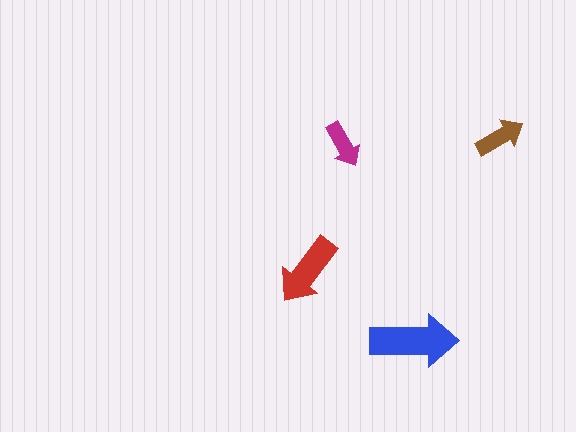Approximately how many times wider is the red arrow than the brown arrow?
About 1.5 times wider.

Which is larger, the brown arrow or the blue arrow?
The blue one.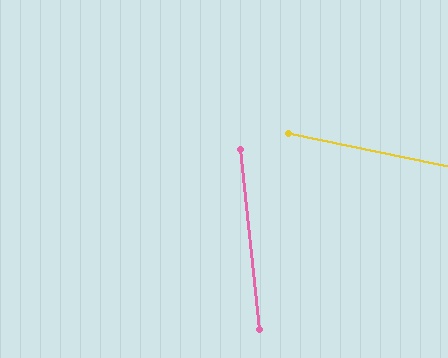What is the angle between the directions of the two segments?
Approximately 72 degrees.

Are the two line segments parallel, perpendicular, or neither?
Neither parallel nor perpendicular — they differ by about 72°.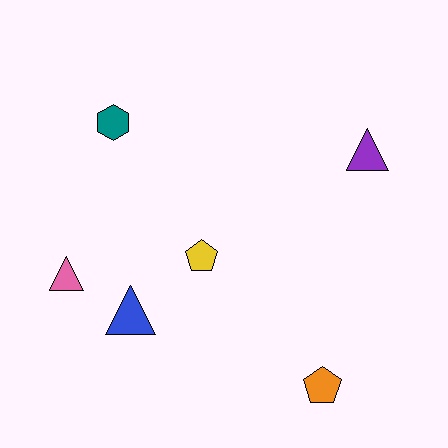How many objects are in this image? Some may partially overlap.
There are 6 objects.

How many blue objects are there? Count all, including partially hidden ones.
There is 1 blue object.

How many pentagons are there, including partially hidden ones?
There are 2 pentagons.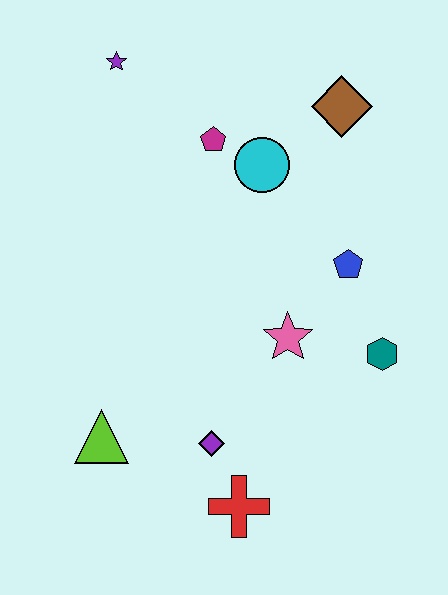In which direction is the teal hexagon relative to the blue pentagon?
The teal hexagon is below the blue pentagon.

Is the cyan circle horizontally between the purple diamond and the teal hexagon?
Yes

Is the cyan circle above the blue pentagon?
Yes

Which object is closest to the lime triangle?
The purple diamond is closest to the lime triangle.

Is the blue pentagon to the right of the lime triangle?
Yes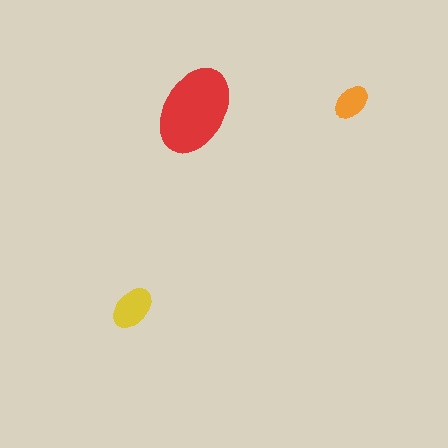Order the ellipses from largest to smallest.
the red one, the yellow one, the orange one.